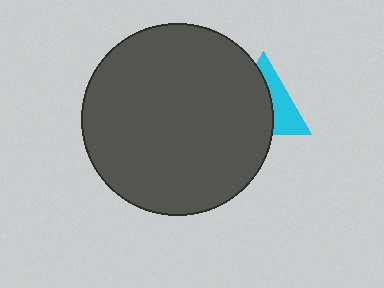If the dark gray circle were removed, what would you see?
You would see the complete cyan triangle.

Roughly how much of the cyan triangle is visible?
A small part of it is visible (roughly 41%).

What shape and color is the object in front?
The object in front is a dark gray circle.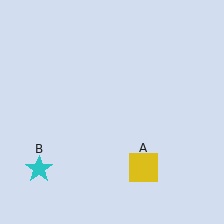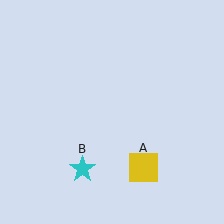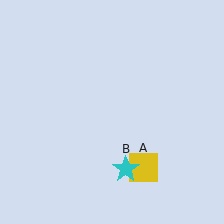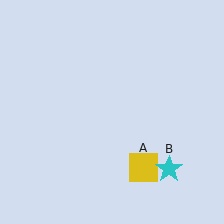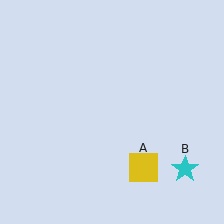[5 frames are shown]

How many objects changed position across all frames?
1 object changed position: cyan star (object B).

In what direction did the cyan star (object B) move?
The cyan star (object B) moved right.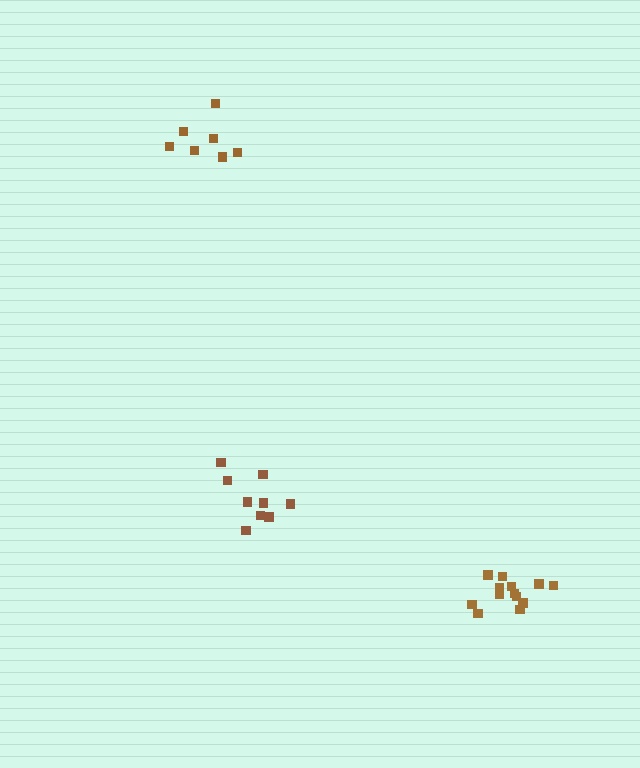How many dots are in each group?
Group 1: 7 dots, Group 2: 13 dots, Group 3: 9 dots (29 total).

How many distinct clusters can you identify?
There are 3 distinct clusters.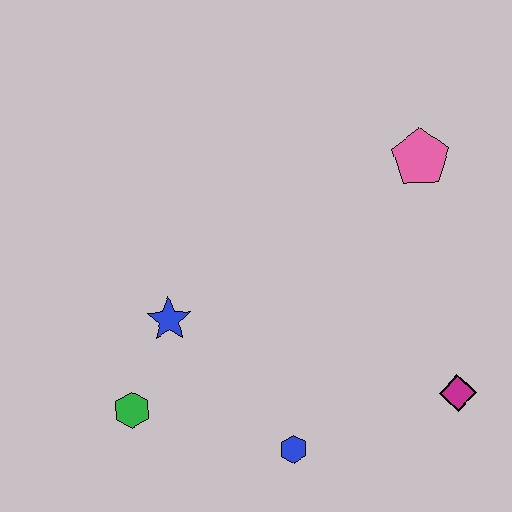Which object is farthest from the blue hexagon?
The pink pentagon is farthest from the blue hexagon.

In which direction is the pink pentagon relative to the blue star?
The pink pentagon is to the right of the blue star.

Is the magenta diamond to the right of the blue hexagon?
Yes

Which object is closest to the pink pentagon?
The magenta diamond is closest to the pink pentagon.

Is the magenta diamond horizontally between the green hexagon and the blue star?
No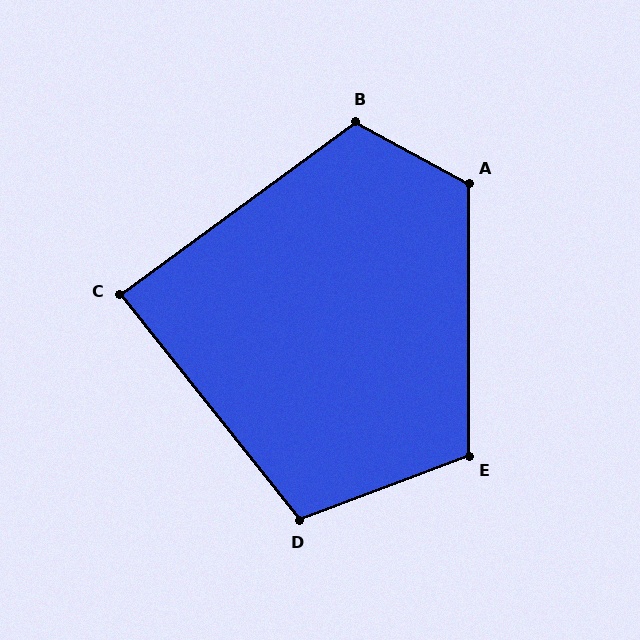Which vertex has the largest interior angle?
A, at approximately 119 degrees.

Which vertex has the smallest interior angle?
C, at approximately 88 degrees.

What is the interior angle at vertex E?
Approximately 111 degrees (obtuse).